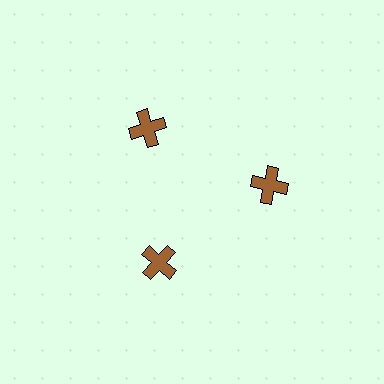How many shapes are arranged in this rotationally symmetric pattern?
There are 3 shapes, arranged in 3 groups of 1.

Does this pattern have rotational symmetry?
Yes, this pattern has 3-fold rotational symmetry. It looks the same after rotating 120 degrees around the center.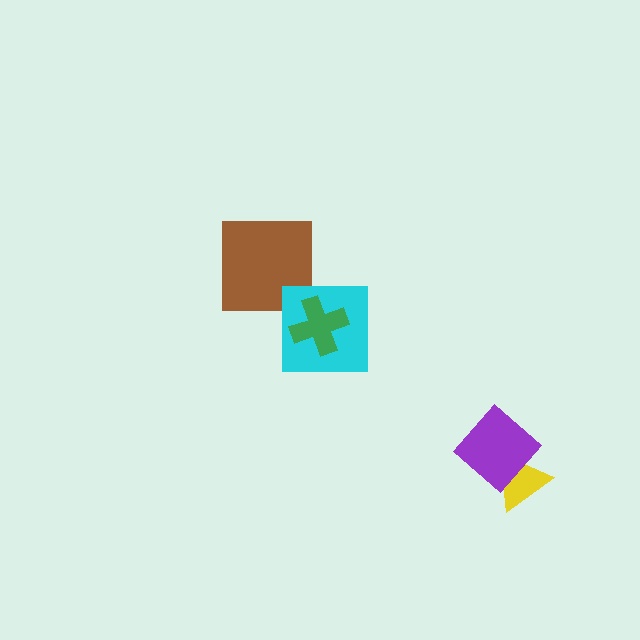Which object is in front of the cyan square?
The green cross is in front of the cyan square.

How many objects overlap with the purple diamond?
1 object overlaps with the purple diamond.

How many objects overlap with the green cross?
1 object overlaps with the green cross.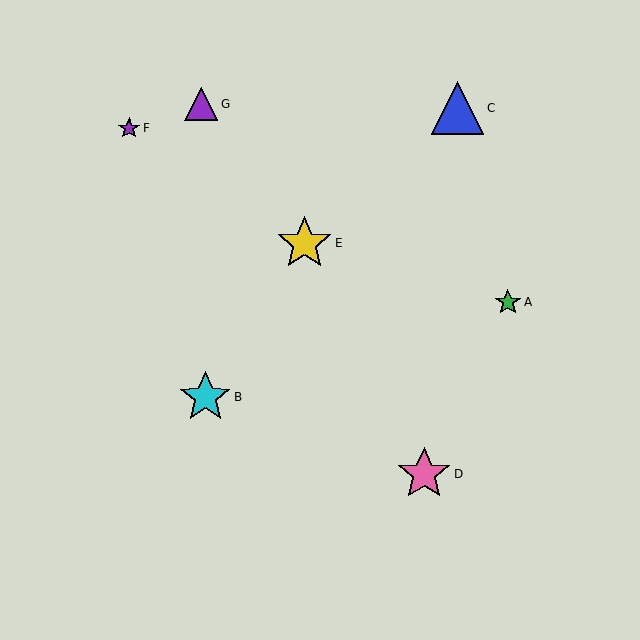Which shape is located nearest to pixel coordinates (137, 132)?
The purple star (labeled F) at (129, 128) is nearest to that location.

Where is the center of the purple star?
The center of the purple star is at (129, 128).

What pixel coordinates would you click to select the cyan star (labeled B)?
Click at (205, 397) to select the cyan star B.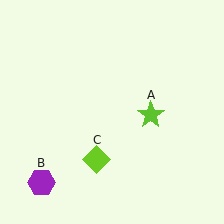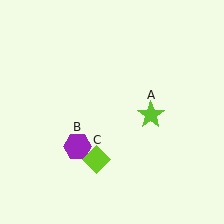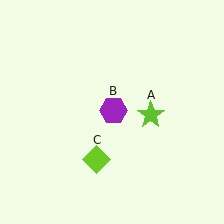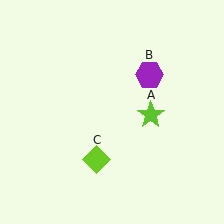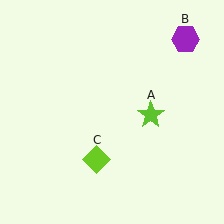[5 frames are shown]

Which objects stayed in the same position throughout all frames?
Lime star (object A) and lime diamond (object C) remained stationary.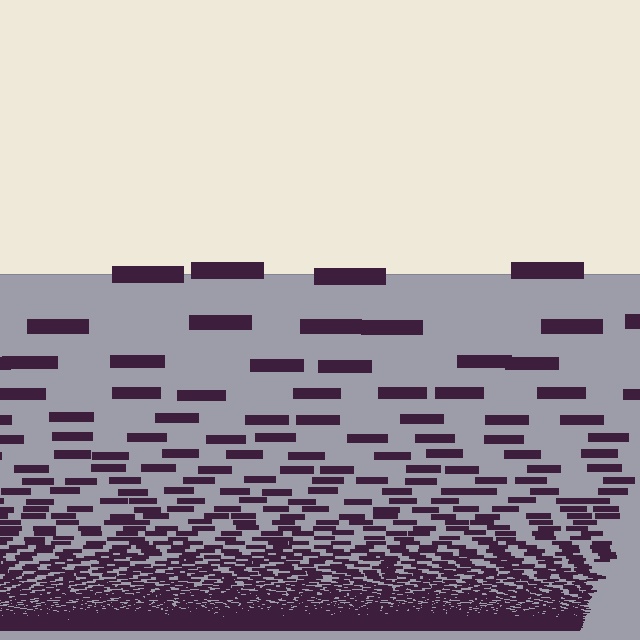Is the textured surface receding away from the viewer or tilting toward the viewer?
The surface appears to tilt toward the viewer. Texture elements get larger and sparser toward the top.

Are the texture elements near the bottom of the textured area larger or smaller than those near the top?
Smaller. The gradient is inverted — elements near the bottom are smaller and denser.